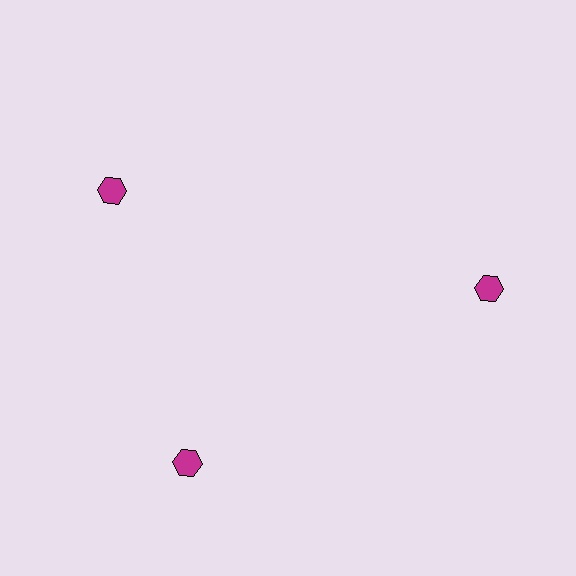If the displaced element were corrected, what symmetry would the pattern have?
It would have 3-fold rotational symmetry — the pattern would map onto itself every 120 degrees.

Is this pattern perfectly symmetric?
No. The 3 magenta hexagons are arranged in a ring, but one element near the 11 o'clock position is rotated out of alignment along the ring, breaking the 3-fold rotational symmetry.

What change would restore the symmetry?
The symmetry would be restored by rotating it back into even spacing with its neighbors so that all 3 hexagons sit at equal angles and equal distance from the center.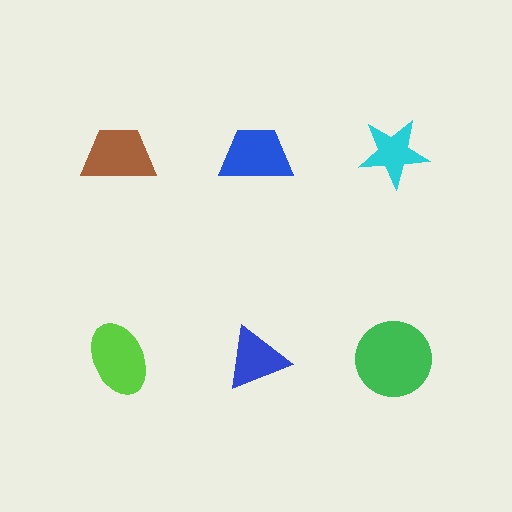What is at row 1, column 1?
A brown trapezoid.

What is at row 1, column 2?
A blue trapezoid.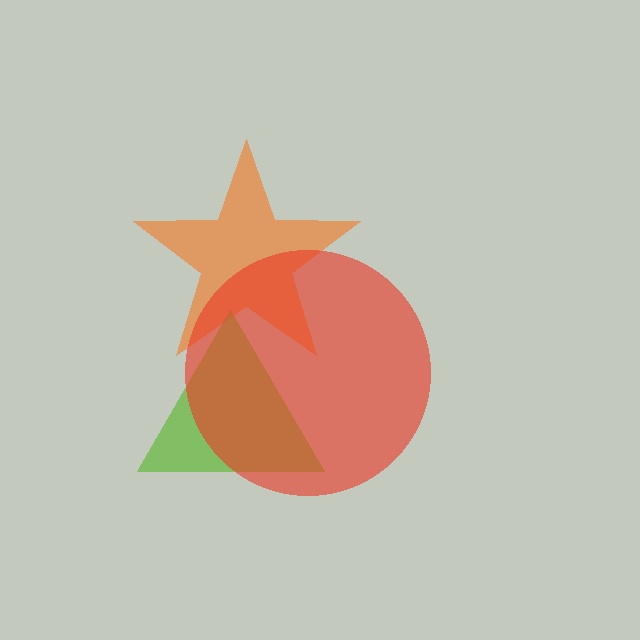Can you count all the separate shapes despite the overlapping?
Yes, there are 3 separate shapes.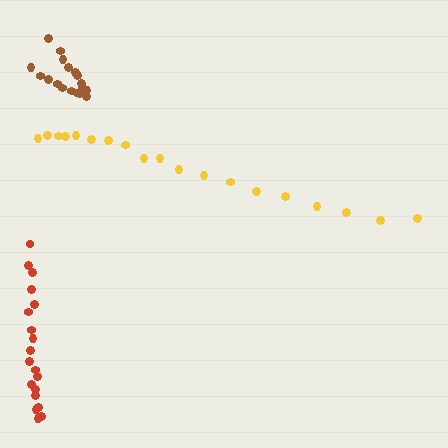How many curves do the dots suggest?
There are 3 distinct paths.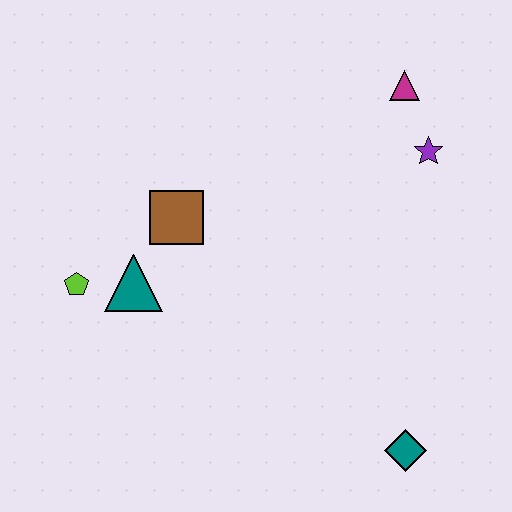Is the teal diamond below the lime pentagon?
Yes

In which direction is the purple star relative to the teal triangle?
The purple star is to the right of the teal triangle.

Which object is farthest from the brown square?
The teal diamond is farthest from the brown square.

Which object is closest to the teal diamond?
The purple star is closest to the teal diamond.